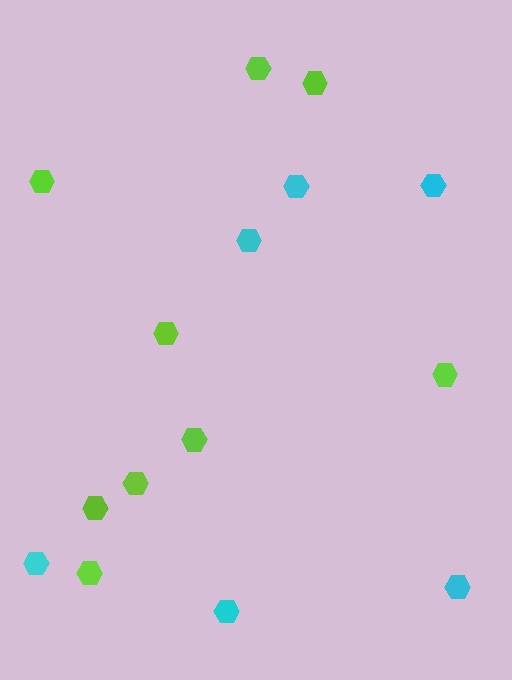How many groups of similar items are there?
There are 2 groups: one group of cyan hexagons (6) and one group of lime hexagons (9).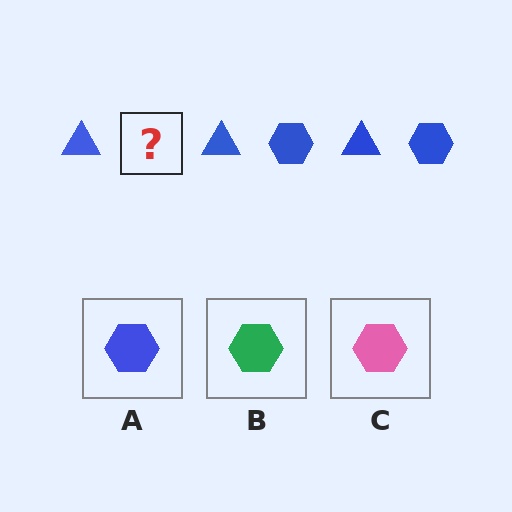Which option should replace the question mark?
Option A.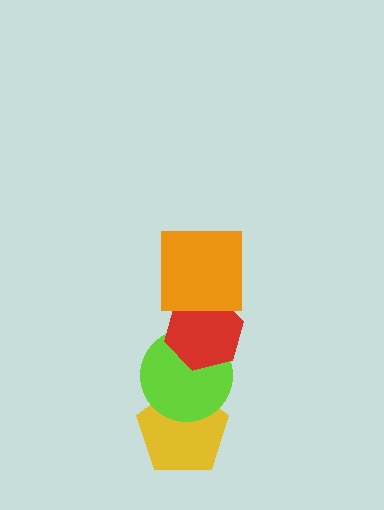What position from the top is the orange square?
The orange square is 1st from the top.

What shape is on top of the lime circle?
The red hexagon is on top of the lime circle.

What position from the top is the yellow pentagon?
The yellow pentagon is 4th from the top.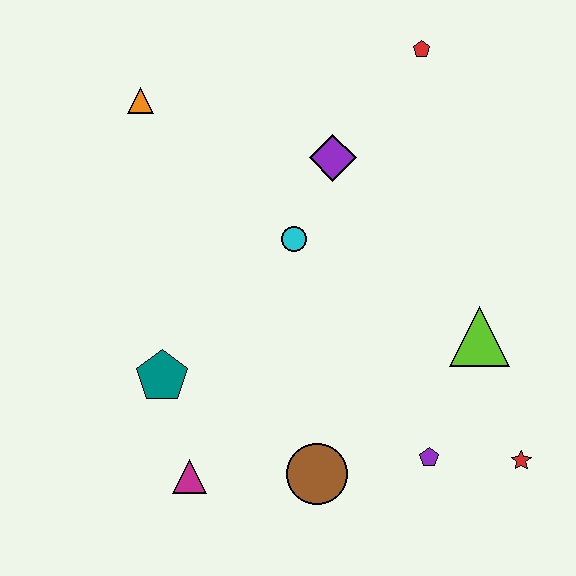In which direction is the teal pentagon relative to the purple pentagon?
The teal pentagon is to the left of the purple pentagon.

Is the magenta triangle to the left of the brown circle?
Yes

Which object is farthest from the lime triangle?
The orange triangle is farthest from the lime triangle.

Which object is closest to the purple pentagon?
The red star is closest to the purple pentagon.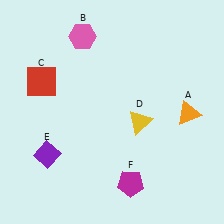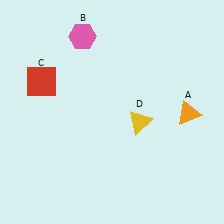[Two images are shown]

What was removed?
The magenta pentagon (F), the purple diamond (E) were removed in Image 2.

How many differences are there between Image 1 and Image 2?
There are 2 differences between the two images.